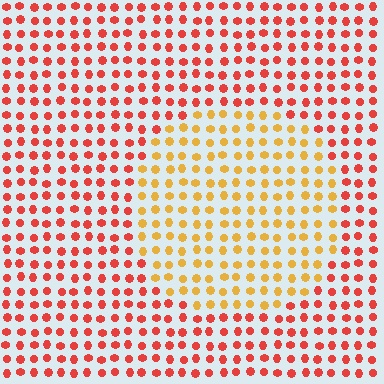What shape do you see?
I see a circle.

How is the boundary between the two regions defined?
The boundary is defined purely by a slight shift in hue (about 40 degrees). Spacing, size, and orientation are identical on both sides.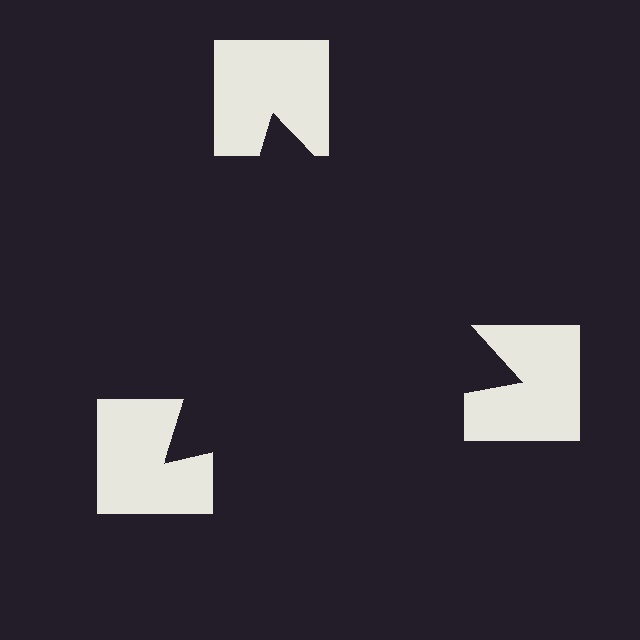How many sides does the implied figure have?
3 sides.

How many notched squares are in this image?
There are 3 — one at each vertex of the illusory triangle.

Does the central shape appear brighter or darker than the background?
It typically appears slightly darker than the background, even though no actual brightness change is drawn.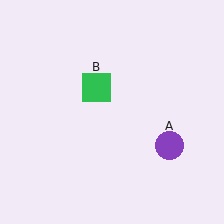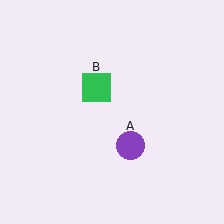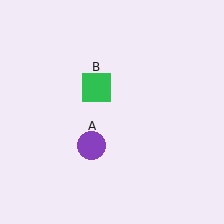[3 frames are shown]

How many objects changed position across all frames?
1 object changed position: purple circle (object A).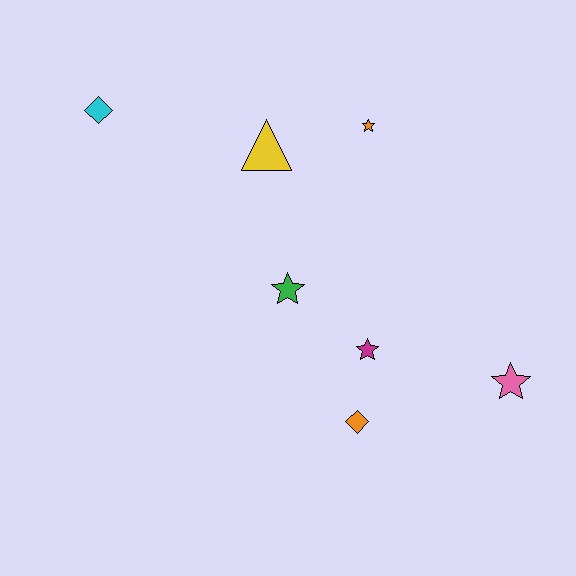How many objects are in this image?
There are 7 objects.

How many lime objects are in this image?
There are no lime objects.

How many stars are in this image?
There are 4 stars.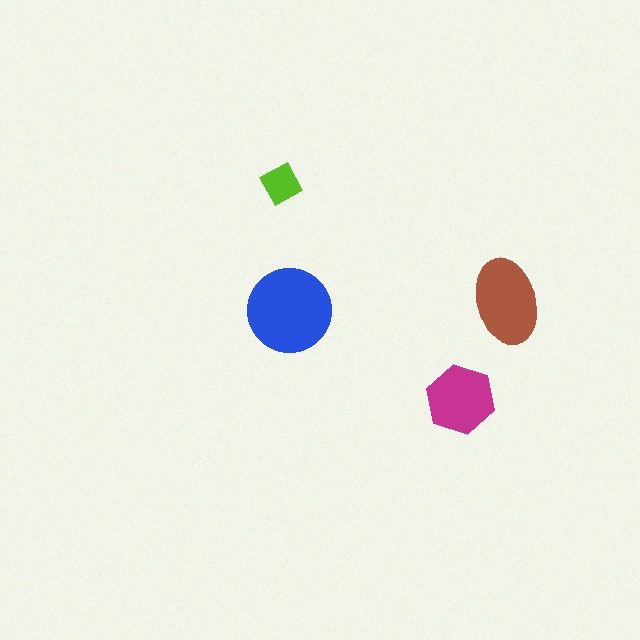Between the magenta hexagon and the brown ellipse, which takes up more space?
The brown ellipse.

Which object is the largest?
The blue circle.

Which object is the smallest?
The lime diamond.